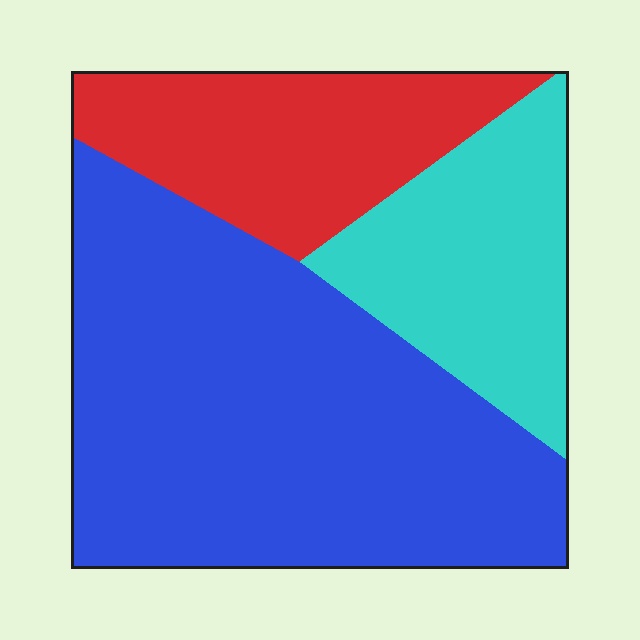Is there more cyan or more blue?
Blue.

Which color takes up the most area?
Blue, at roughly 55%.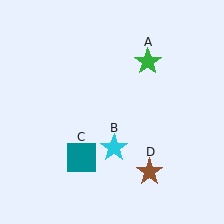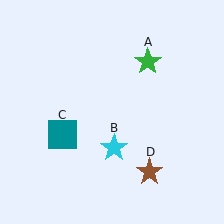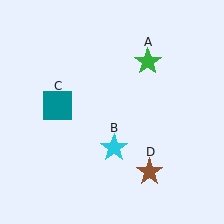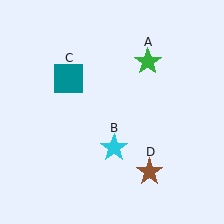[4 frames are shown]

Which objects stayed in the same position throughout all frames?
Green star (object A) and cyan star (object B) and brown star (object D) remained stationary.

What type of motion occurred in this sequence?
The teal square (object C) rotated clockwise around the center of the scene.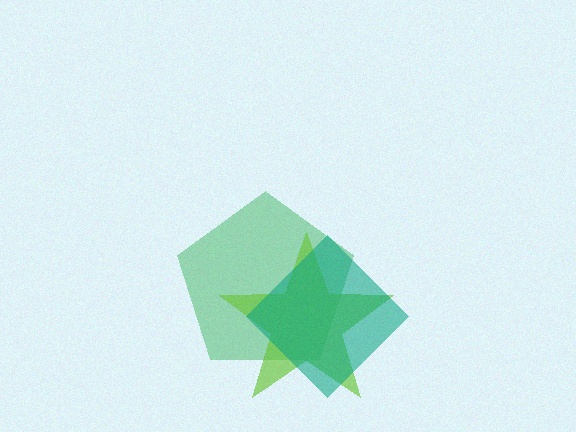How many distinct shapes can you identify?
There are 3 distinct shapes: a green pentagon, a lime star, a teal diamond.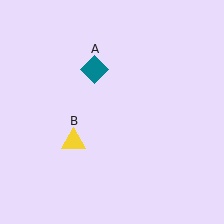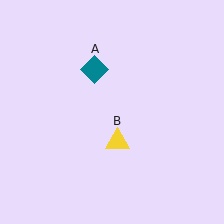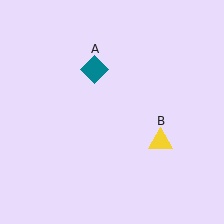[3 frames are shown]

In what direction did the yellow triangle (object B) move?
The yellow triangle (object B) moved right.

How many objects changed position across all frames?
1 object changed position: yellow triangle (object B).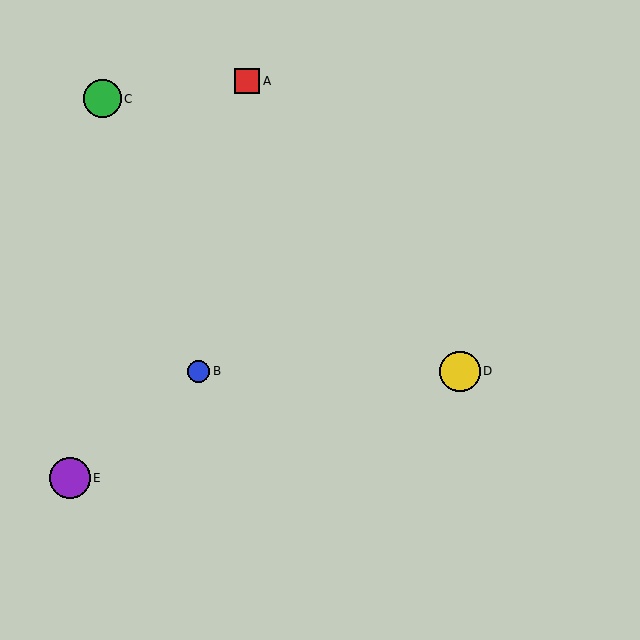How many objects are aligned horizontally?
2 objects (B, D) are aligned horizontally.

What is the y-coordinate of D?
Object D is at y≈371.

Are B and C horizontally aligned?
No, B is at y≈371 and C is at y≈99.